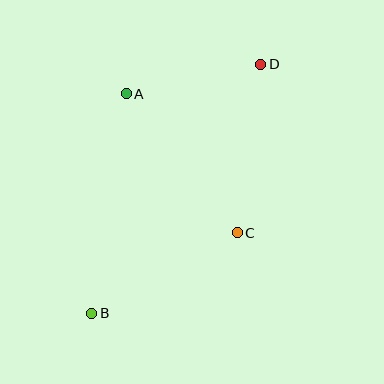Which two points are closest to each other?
Points A and D are closest to each other.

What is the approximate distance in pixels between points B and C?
The distance between B and C is approximately 166 pixels.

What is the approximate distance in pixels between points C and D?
The distance between C and D is approximately 170 pixels.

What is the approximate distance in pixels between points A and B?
The distance between A and B is approximately 222 pixels.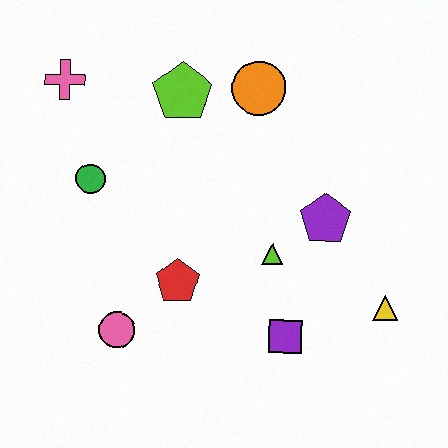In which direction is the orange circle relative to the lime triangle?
The orange circle is above the lime triangle.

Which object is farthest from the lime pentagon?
The yellow triangle is farthest from the lime pentagon.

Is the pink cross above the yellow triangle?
Yes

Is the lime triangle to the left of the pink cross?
No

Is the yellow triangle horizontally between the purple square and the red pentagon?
No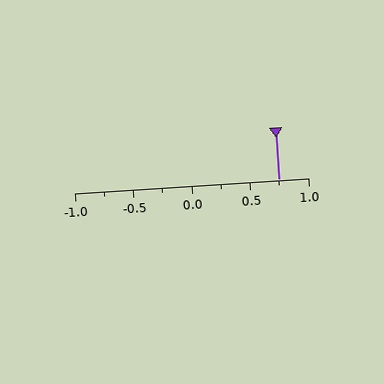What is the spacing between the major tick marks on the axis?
The major ticks are spaced 0.5 apart.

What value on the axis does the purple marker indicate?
The marker indicates approximately 0.75.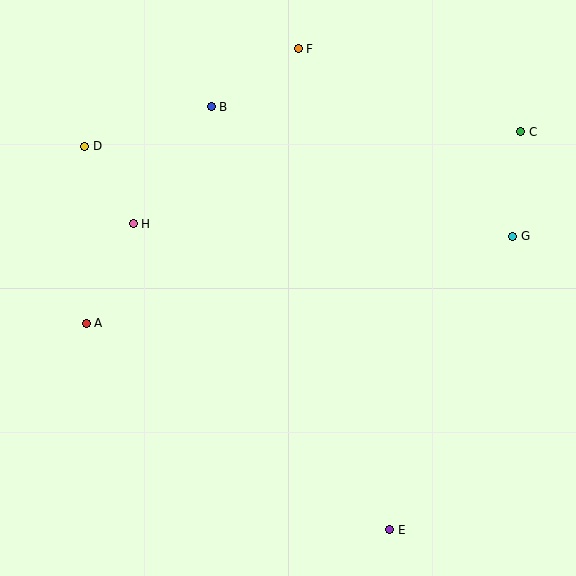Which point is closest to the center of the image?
Point H at (133, 224) is closest to the center.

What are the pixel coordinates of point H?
Point H is at (133, 224).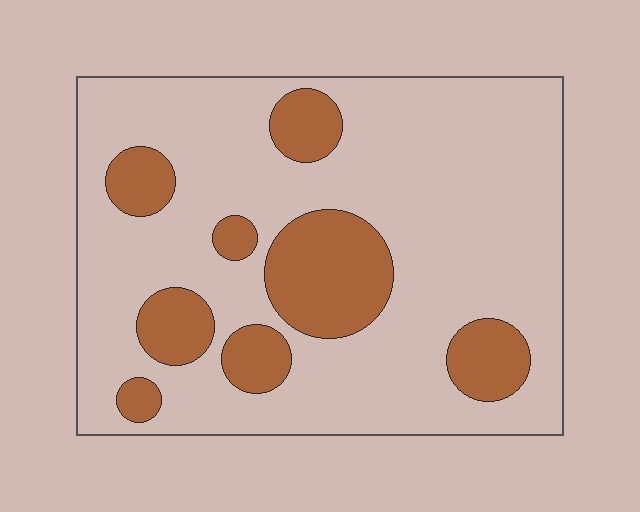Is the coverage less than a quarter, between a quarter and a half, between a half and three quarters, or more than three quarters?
Less than a quarter.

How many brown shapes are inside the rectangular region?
8.